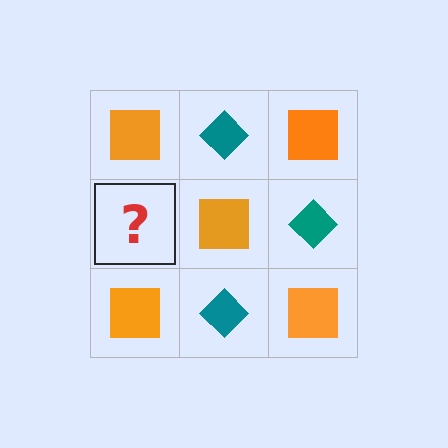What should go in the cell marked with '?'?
The missing cell should contain a teal diamond.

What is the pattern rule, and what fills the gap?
The rule is that it alternates orange square and teal diamond in a checkerboard pattern. The gap should be filled with a teal diamond.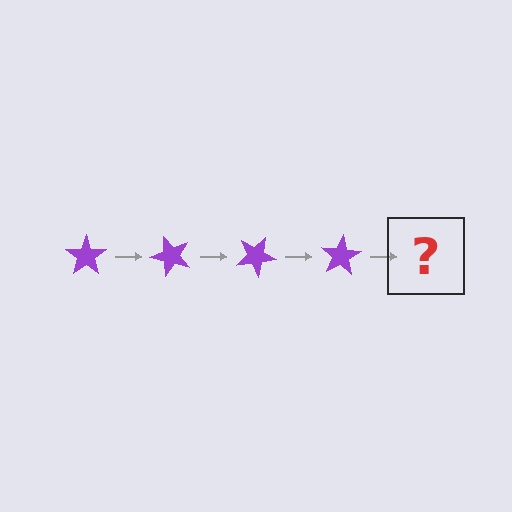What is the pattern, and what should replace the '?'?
The pattern is that the star rotates 50 degrees each step. The '?' should be a purple star rotated 200 degrees.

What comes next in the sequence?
The next element should be a purple star rotated 200 degrees.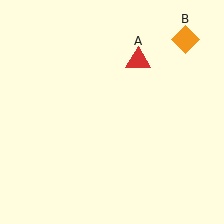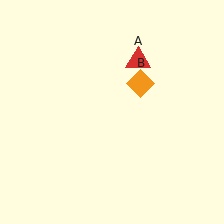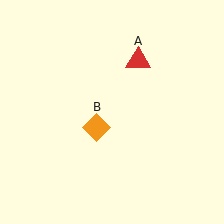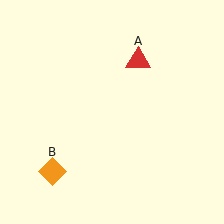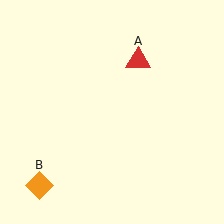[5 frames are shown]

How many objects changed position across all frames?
1 object changed position: orange diamond (object B).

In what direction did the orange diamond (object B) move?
The orange diamond (object B) moved down and to the left.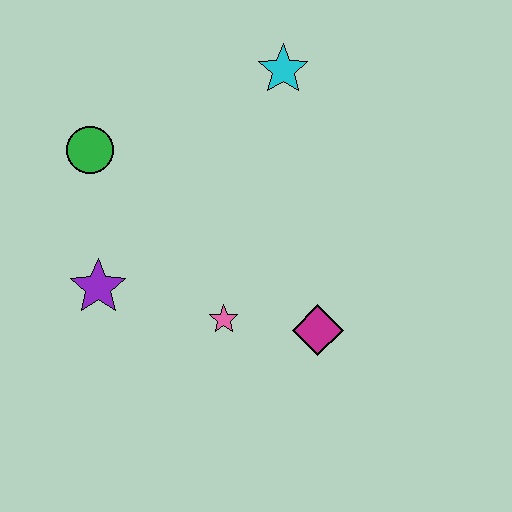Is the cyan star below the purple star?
No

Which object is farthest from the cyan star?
The purple star is farthest from the cyan star.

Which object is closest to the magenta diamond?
The pink star is closest to the magenta diamond.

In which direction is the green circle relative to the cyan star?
The green circle is to the left of the cyan star.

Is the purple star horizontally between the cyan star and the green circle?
Yes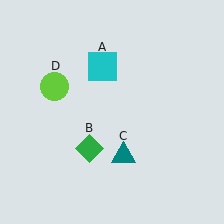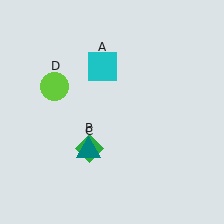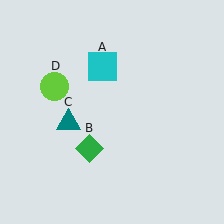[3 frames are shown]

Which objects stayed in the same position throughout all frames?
Cyan square (object A) and green diamond (object B) and lime circle (object D) remained stationary.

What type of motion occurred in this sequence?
The teal triangle (object C) rotated clockwise around the center of the scene.